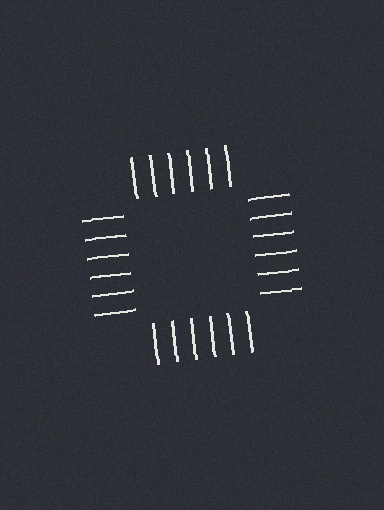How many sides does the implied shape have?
4 sides — the line-ends trace a square.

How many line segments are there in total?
24 — 6 along each of the 4 edges.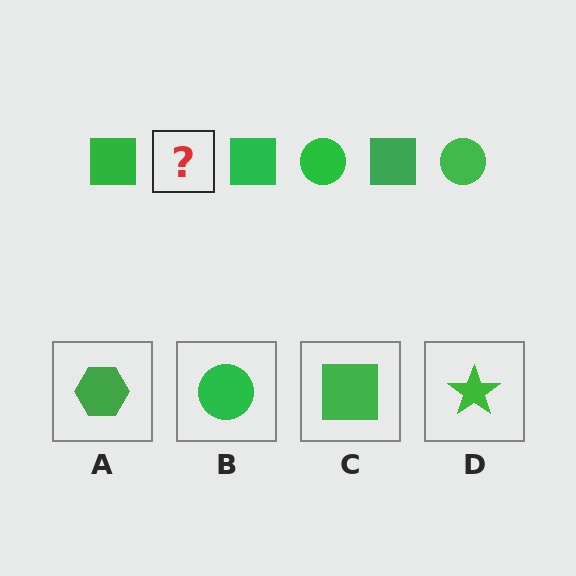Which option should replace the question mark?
Option B.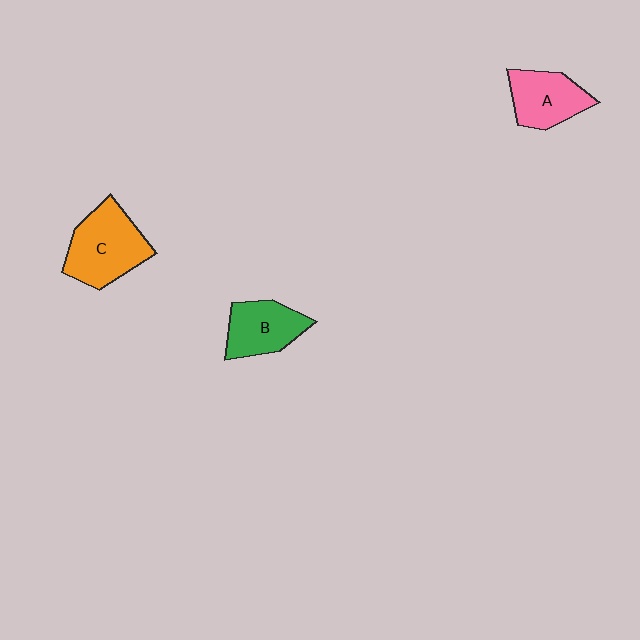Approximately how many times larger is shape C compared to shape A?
Approximately 1.3 times.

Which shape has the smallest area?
Shape B (green).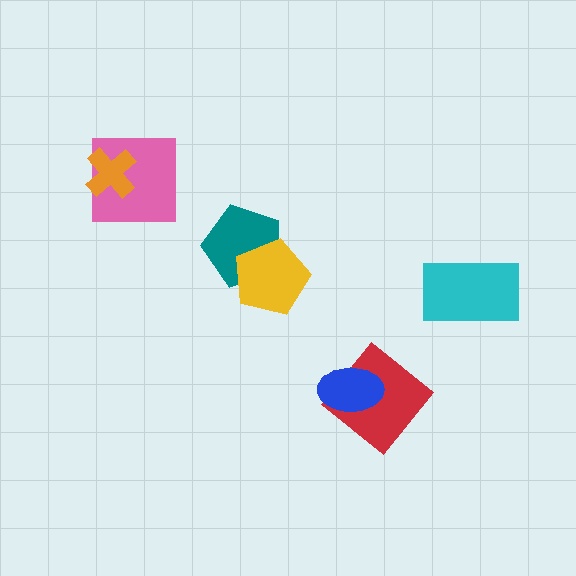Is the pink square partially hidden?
Yes, it is partially covered by another shape.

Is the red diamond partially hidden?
Yes, it is partially covered by another shape.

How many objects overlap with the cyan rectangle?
0 objects overlap with the cyan rectangle.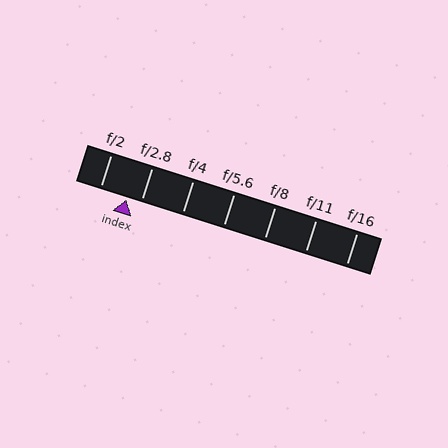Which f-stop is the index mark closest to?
The index mark is closest to f/2.8.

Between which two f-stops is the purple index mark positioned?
The index mark is between f/2 and f/2.8.